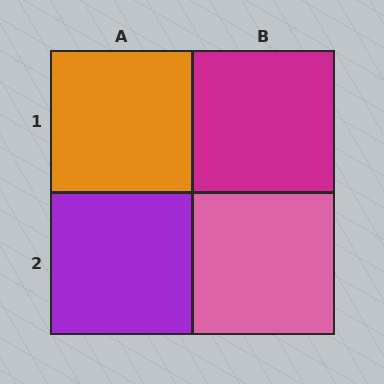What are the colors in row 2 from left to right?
Purple, pink.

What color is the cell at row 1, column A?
Orange.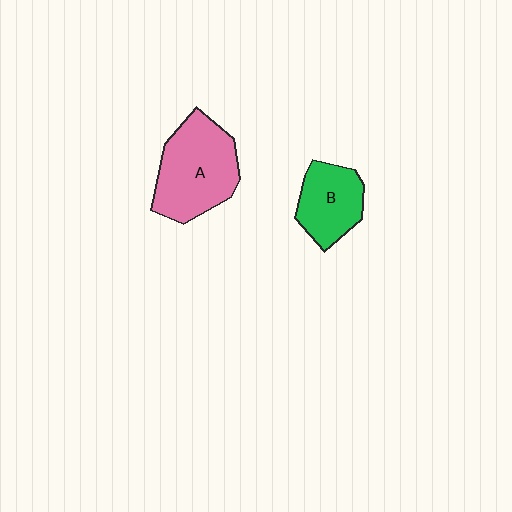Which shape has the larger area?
Shape A (pink).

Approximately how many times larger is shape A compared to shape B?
Approximately 1.5 times.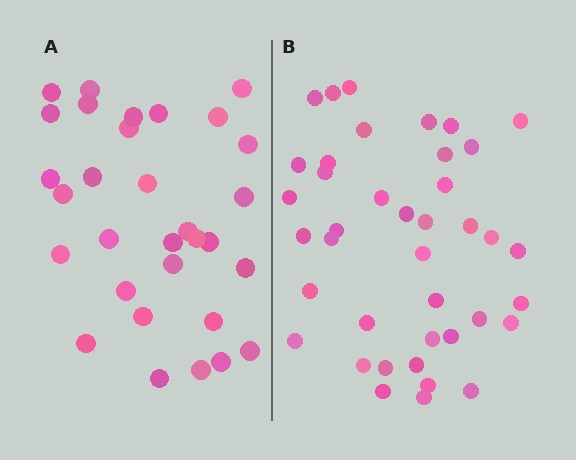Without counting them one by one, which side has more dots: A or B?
Region B (the right region) has more dots.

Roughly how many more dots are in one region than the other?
Region B has roughly 8 or so more dots than region A.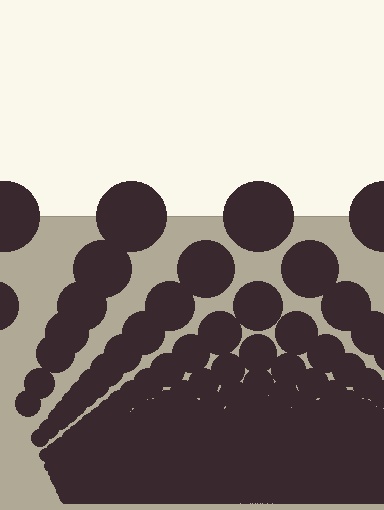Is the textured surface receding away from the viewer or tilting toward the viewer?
The surface appears to tilt toward the viewer. Texture elements get larger and sparser toward the top.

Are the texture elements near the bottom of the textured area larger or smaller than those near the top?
Smaller. The gradient is inverted — elements near the bottom are smaller and denser.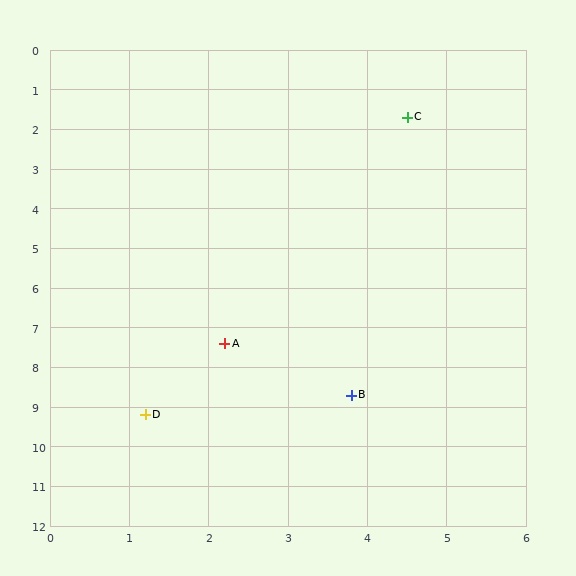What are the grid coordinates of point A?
Point A is at approximately (2.2, 7.4).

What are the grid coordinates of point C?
Point C is at approximately (4.5, 1.7).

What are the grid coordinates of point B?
Point B is at approximately (3.8, 8.7).